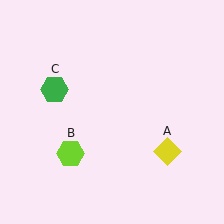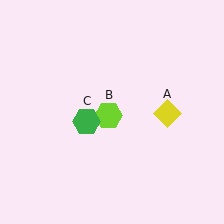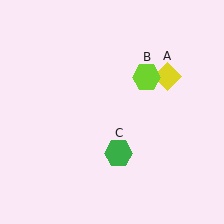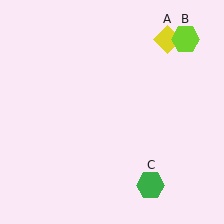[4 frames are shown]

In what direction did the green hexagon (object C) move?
The green hexagon (object C) moved down and to the right.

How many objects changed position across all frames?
3 objects changed position: yellow diamond (object A), lime hexagon (object B), green hexagon (object C).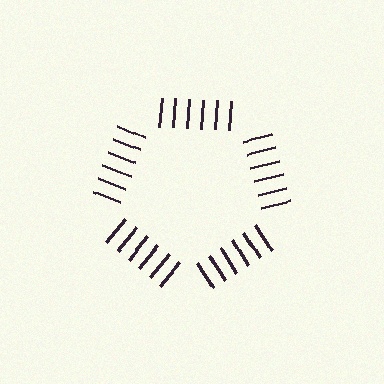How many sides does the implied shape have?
5 sides — the line-ends trace a pentagon.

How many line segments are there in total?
30 — 6 along each of the 5 edges.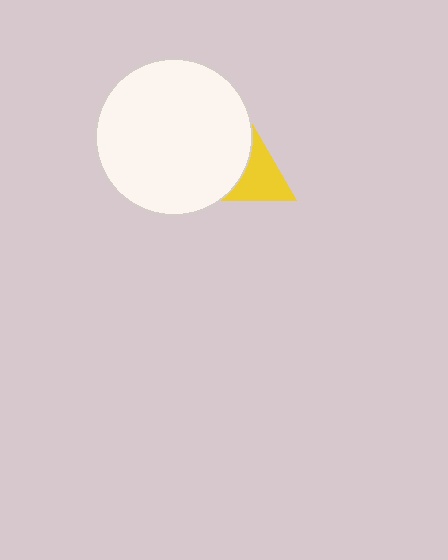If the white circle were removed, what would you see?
You would see the complete yellow triangle.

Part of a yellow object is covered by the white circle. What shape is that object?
It is a triangle.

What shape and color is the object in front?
The object in front is a white circle.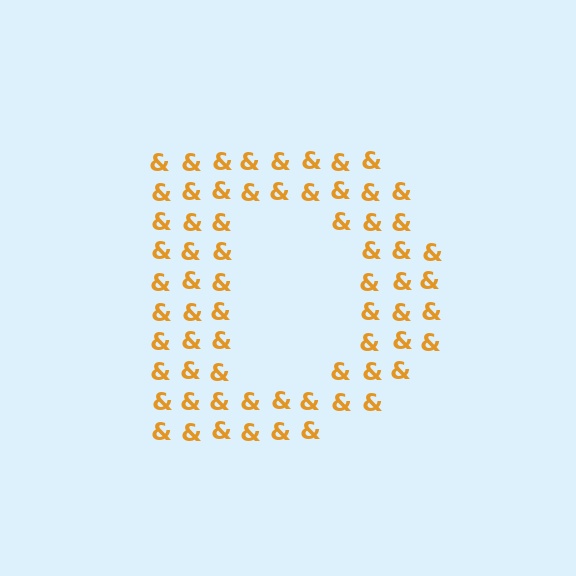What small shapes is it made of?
It is made of small ampersands.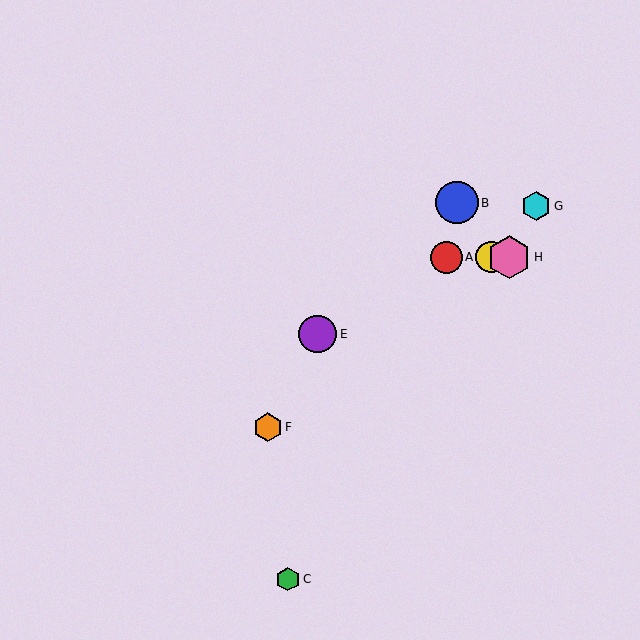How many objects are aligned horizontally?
3 objects (A, D, H) are aligned horizontally.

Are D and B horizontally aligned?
No, D is at y≈257 and B is at y≈203.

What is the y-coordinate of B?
Object B is at y≈203.